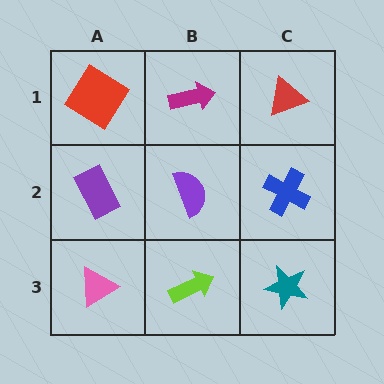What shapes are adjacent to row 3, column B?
A purple semicircle (row 2, column B), a pink triangle (row 3, column A), a teal star (row 3, column C).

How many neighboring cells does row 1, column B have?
3.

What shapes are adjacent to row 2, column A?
A red diamond (row 1, column A), a pink triangle (row 3, column A), a purple semicircle (row 2, column B).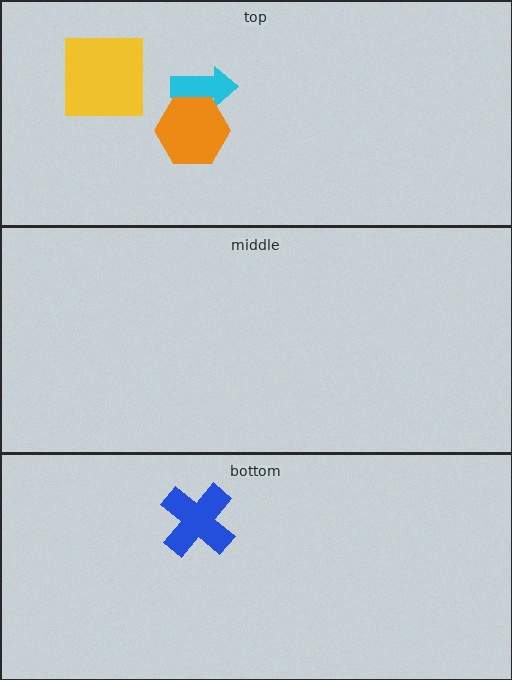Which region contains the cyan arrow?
The top region.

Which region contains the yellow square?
The top region.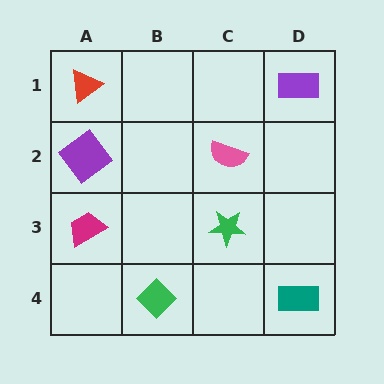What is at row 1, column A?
A red triangle.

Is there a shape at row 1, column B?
No, that cell is empty.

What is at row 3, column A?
A magenta trapezoid.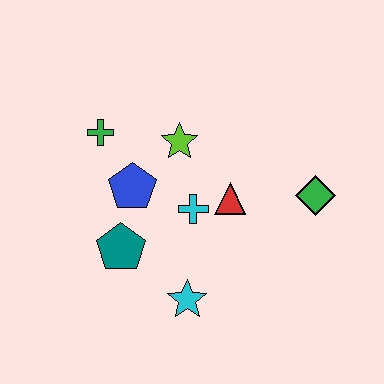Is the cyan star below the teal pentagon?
Yes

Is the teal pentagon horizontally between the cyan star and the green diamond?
No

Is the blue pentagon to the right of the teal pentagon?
Yes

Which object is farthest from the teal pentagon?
The green diamond is farthest from the teal pentagon.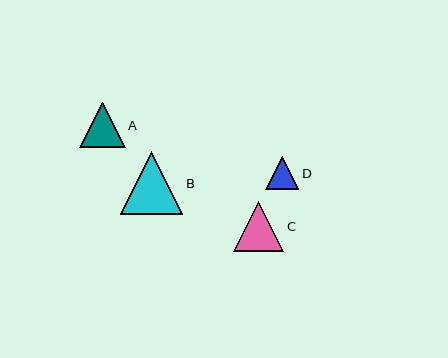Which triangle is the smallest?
Triangle D is the smallest with a size of approximately 33 pixels.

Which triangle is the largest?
Triangle B is the largest with a size of approximately 63 pixels.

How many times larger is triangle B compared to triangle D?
Triangle B is approximately 1.9 times the size of triangle D.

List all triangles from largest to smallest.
From largest to smallest: B, C, A, D.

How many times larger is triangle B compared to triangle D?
Triangle B is approximately 1.9 times the size of triangle D.